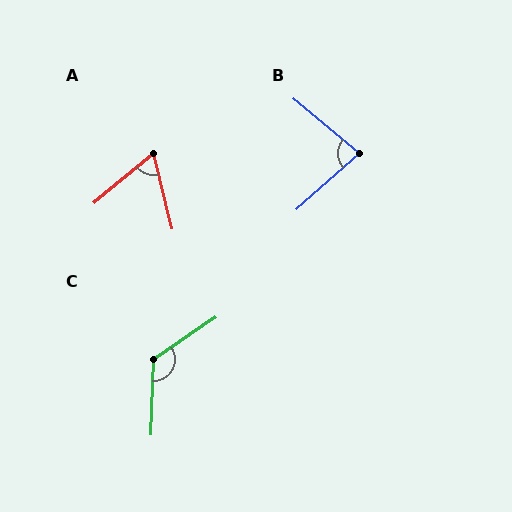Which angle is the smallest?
A, at approximately 64 degrees.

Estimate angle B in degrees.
Approximately 81 degrees.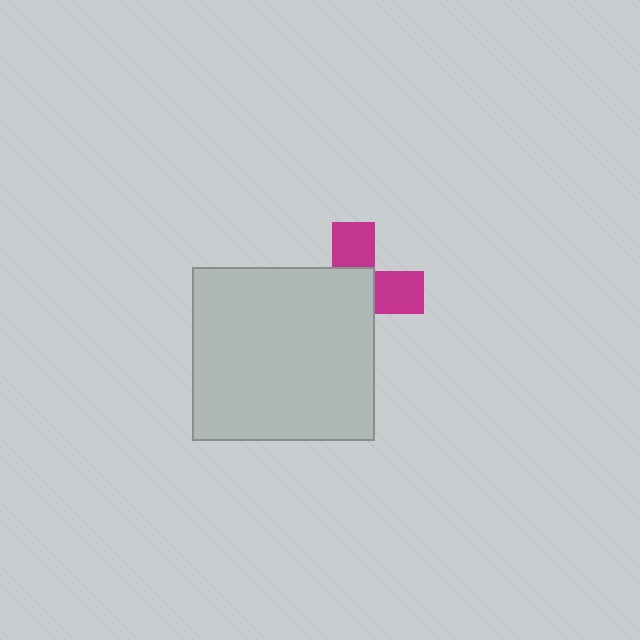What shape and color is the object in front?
The object in front is a light gray rectangle.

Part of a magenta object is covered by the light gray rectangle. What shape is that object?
It is a cross.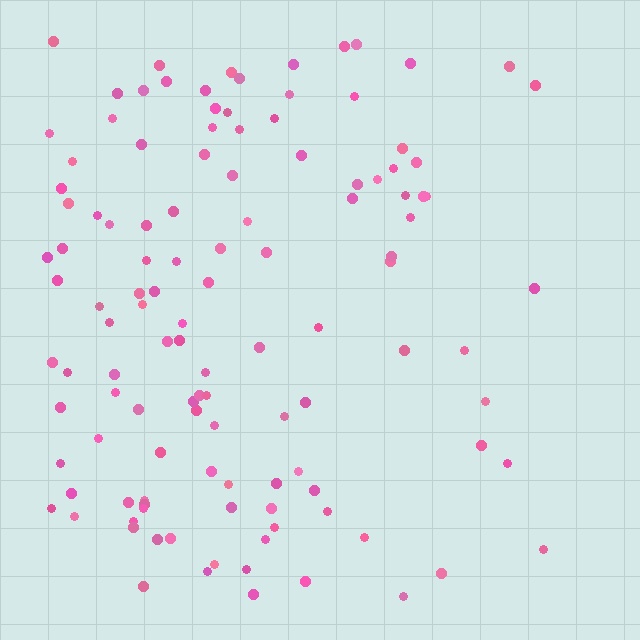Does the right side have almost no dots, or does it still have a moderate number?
Still a moderate number, just noticeably fewer than the left.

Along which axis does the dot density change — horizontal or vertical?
Horizontal.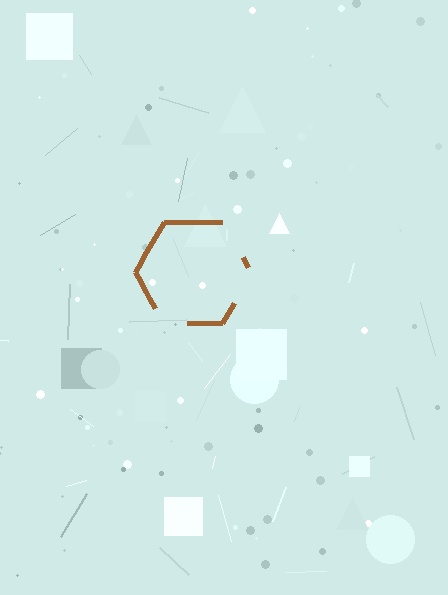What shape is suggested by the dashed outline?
The dashed outline suggests a hexagon.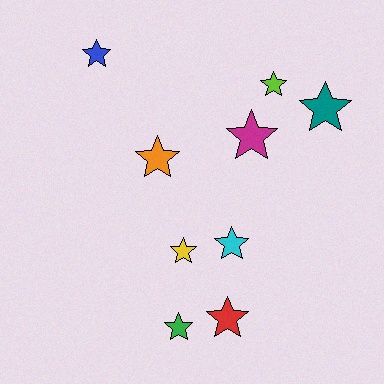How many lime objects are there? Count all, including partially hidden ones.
There is 1 lime object.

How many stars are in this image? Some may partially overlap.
There are 9 stars.